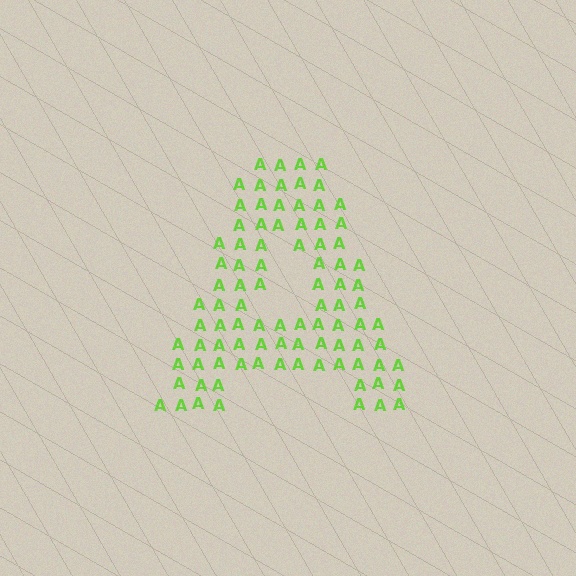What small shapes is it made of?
It is made of small letter A's.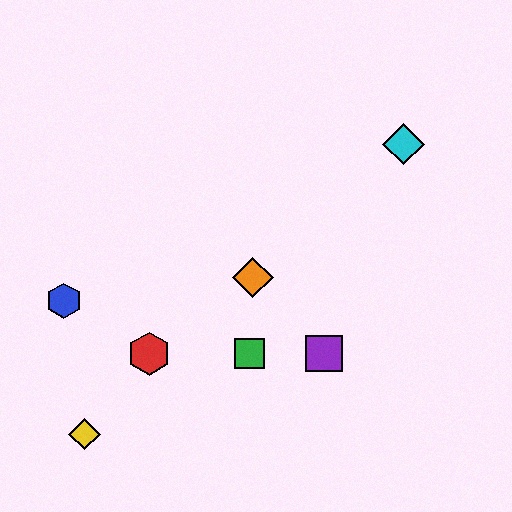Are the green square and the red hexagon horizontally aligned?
Yes, both are at y≈354.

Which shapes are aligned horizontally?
The red hexagon, the green square, the purple square are aligned horizontally.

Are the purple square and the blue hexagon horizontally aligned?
No, the purple square is at y≈354 and the blue hexagon is at y≈301.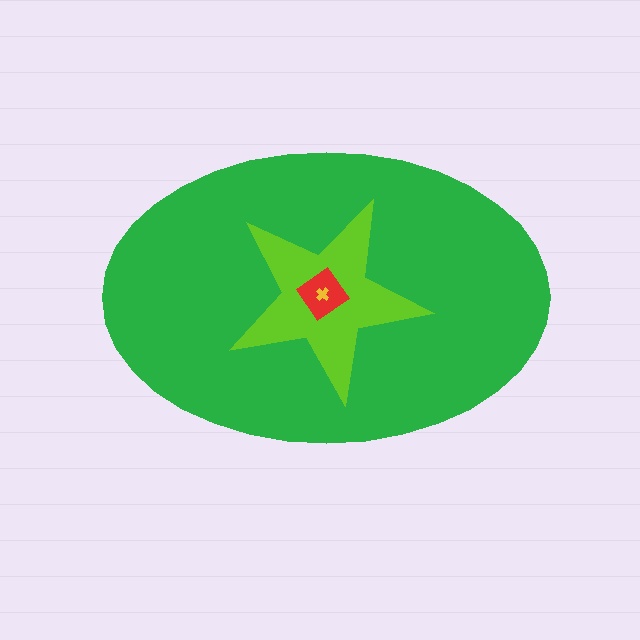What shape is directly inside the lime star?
The red diamond.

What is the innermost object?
The yellow cross.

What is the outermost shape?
The green ellipse.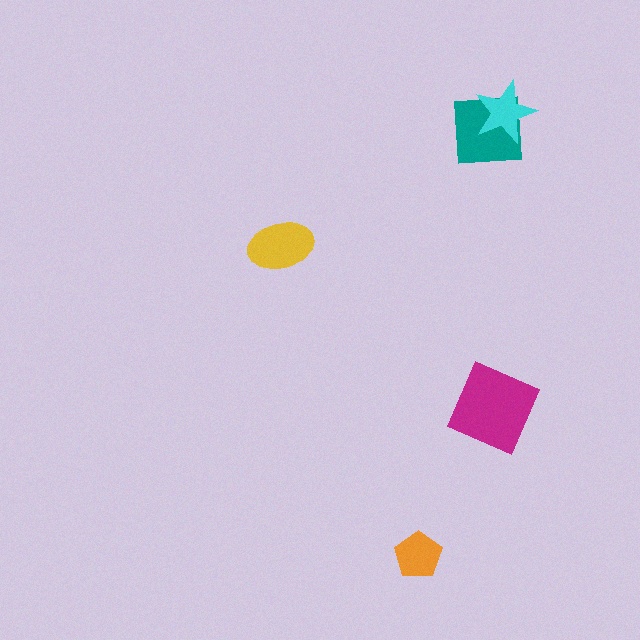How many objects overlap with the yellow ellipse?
0 objects overlap with the yellow ellipse.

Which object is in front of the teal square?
The cyan star is in front of the teal square.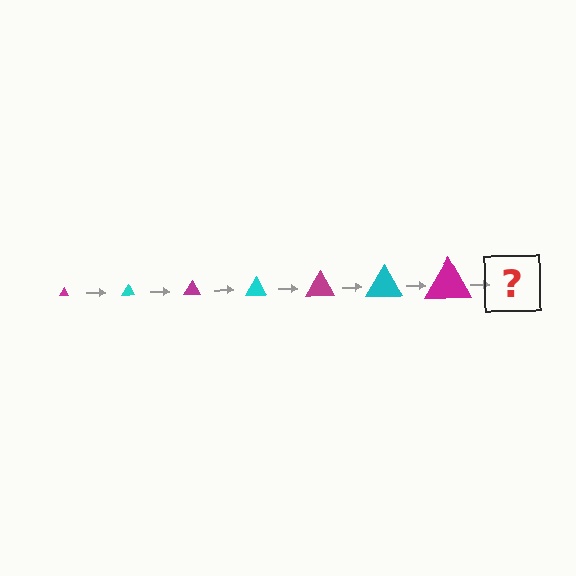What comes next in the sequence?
The next element should be a cyan triangle, larger than the previous one.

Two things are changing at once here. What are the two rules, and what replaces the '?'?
The two rules are that the triangle grows larger each step and the color cycles through magenta and cyan. The '?' should be a cyan triangle, larger than the previous one.